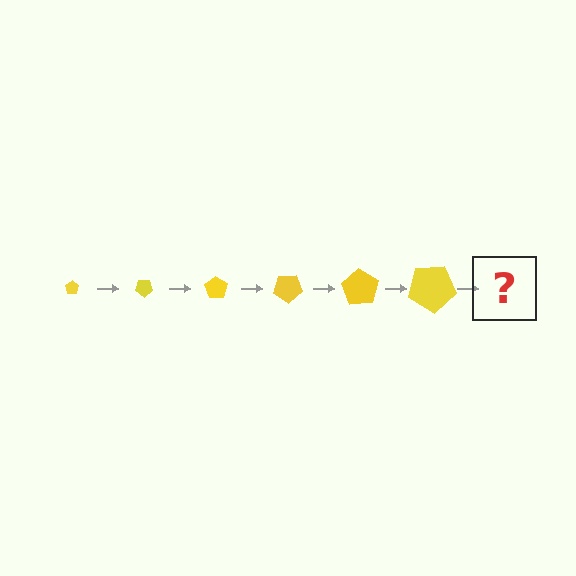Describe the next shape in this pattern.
It should be a pentagon, larger than the previous one and rotated 210 degrees from the start.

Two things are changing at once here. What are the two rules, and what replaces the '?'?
The two rules are that the pentagon grows larger each step and it rotates 35 degrees each step. The '?' should be a pentagon, larger than the previous one and rotated 210 degrees from the start.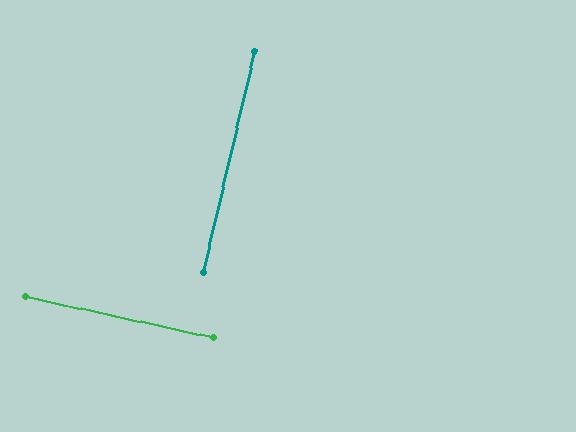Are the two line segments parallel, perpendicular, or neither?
Perpendicular — they meet at approximately 89°.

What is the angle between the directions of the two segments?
Approximately 89 degrees.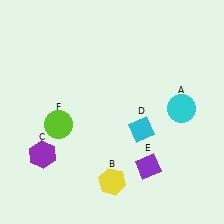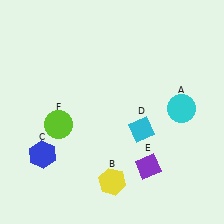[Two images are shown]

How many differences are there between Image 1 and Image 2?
There is 1 difference between the two images.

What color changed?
The hexagon (C) changed from purple in Image 1 to blue in Image 2.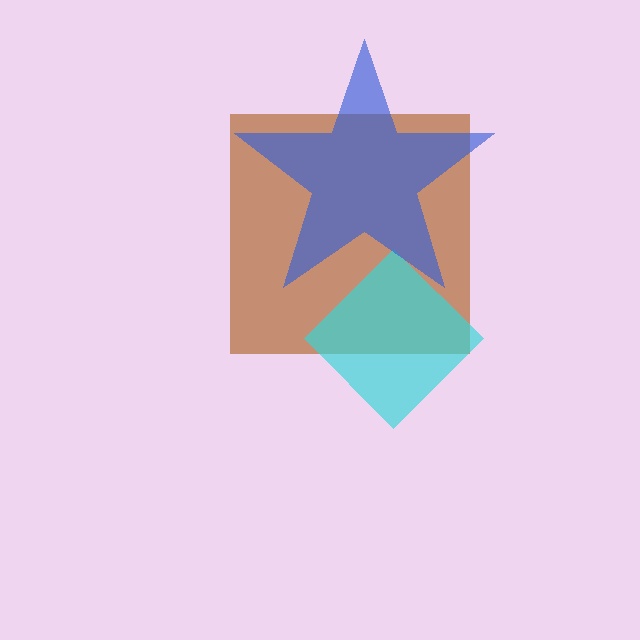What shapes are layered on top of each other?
The layered shapes are: a brown square, a cyan diamond, a blue star.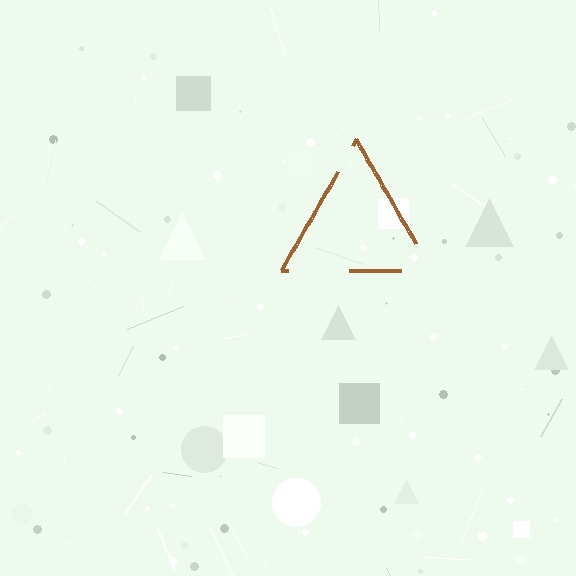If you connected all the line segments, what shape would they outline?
They would outline a triangle.